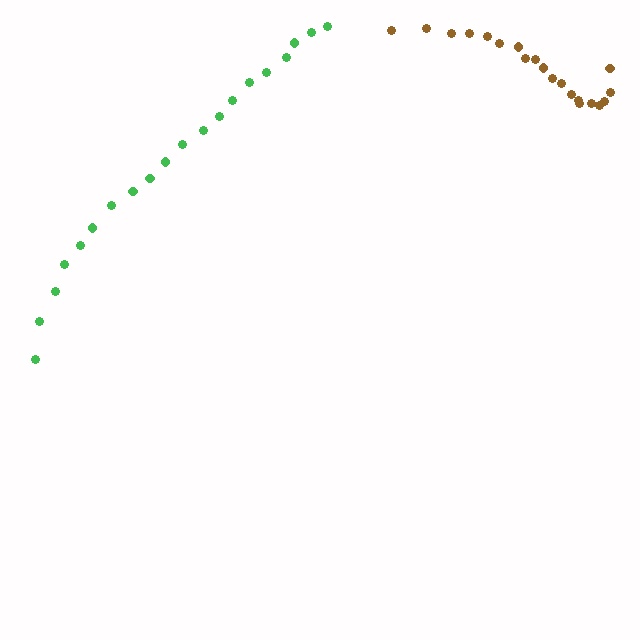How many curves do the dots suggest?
There are 2 distinct paths.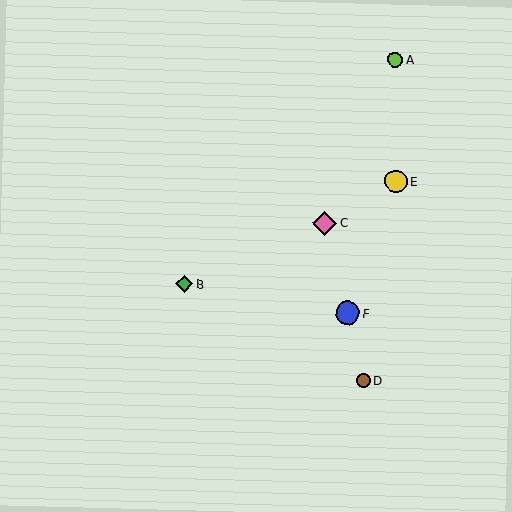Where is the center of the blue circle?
The center of the blue circle is at (347, 313).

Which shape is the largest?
The pink diamond (labeled C) is the largest.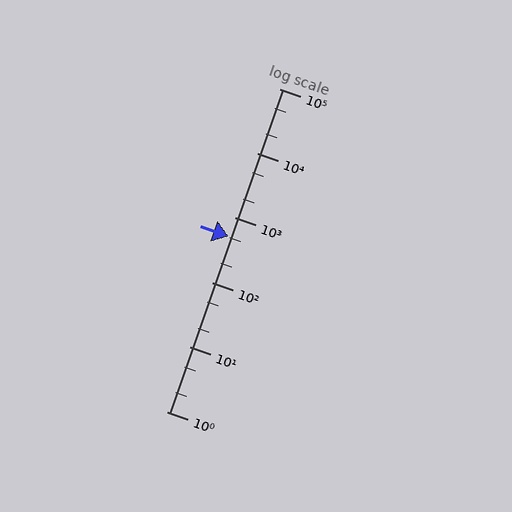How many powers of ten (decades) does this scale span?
The scale spans 5 decades, from 1 to 100000.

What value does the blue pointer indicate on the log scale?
The pointer indicates approximately 520.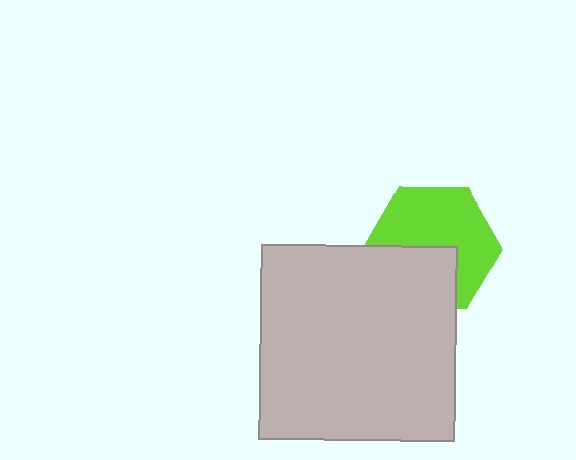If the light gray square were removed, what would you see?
You would see the complete lime hexagon.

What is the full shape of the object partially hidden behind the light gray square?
The partially hidden object is a lime hexagon.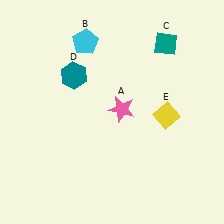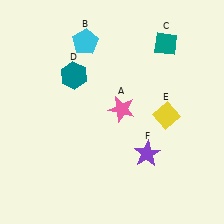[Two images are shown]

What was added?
A purple star (F) was added in Image 2.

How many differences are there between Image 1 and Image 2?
There is 1 difference between the two images.